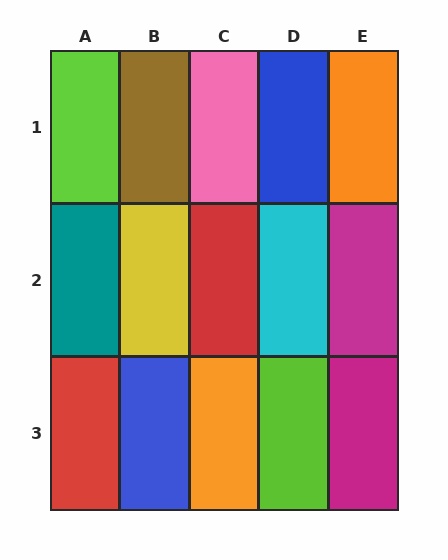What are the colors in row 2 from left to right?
Teal, yellow, red, cyan, magenta.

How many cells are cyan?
1 cell is cyan.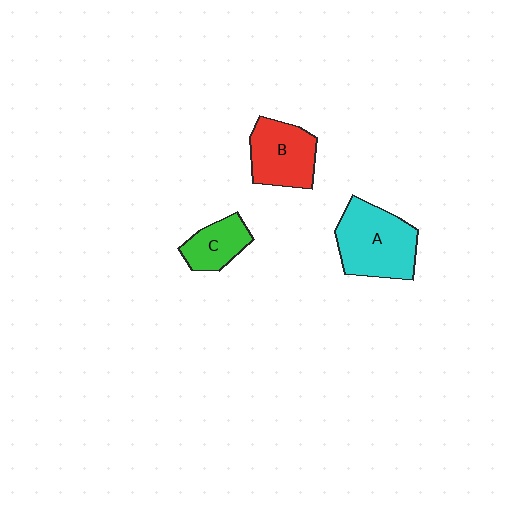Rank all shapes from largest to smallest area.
From largest to smallest: A (cyan), B (red), C (green).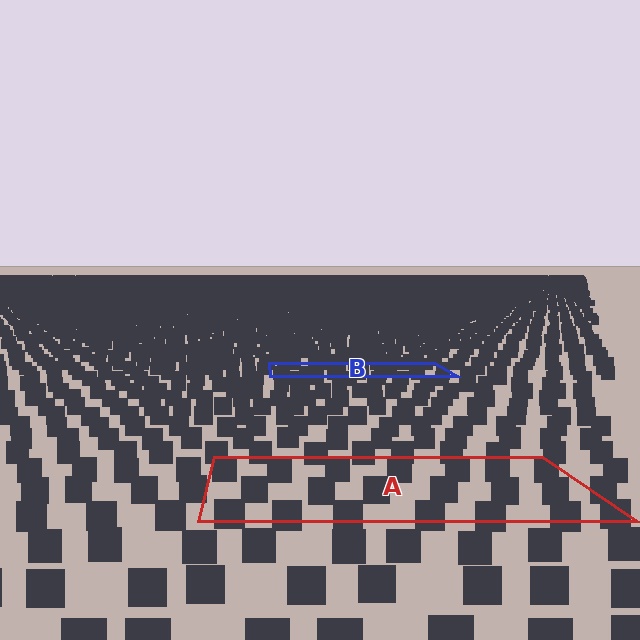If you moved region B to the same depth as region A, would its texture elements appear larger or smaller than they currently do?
They would appear larger. At a closer depth, the same texture elements are projected at a bigger on-screen size.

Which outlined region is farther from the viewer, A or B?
Region B is farther from the viewer — the texture elements inside it appear smaller and more densely packed.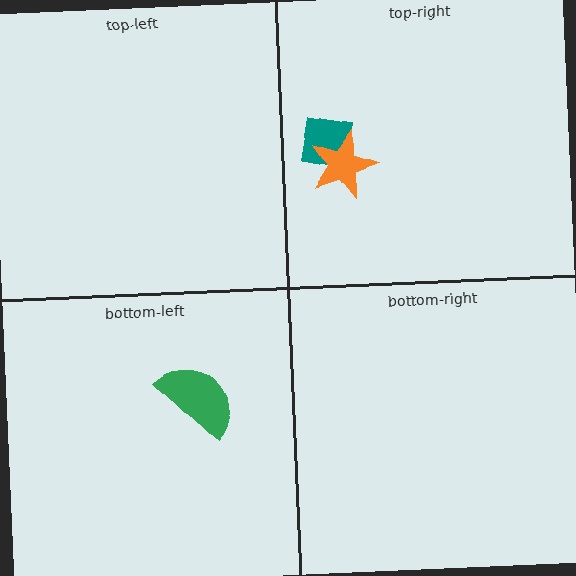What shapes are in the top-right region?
The teal square, the orange star.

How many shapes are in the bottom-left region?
1.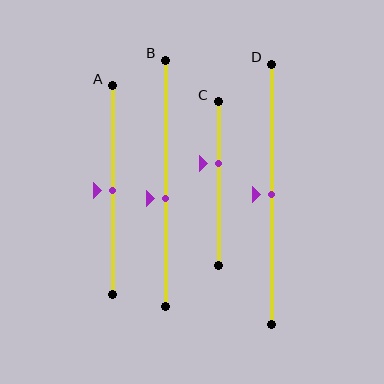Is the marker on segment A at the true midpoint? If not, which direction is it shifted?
Yes, the marker on segment A is at the true midpoint.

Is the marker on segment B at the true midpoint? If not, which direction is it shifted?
No, the marker on segment B is shifted downward by about 6% of the segment length.